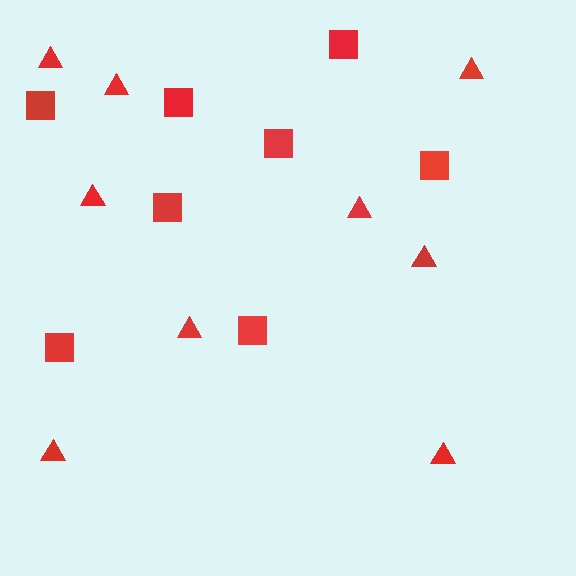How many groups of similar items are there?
There are 2 groups: one group of triangles (9) and one group of squares (8).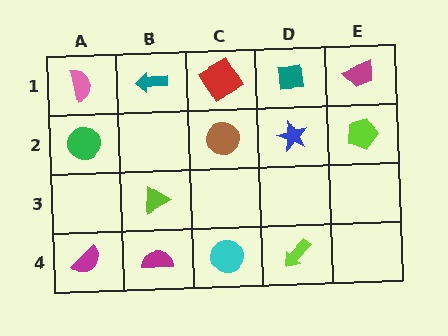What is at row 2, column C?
A brown circle.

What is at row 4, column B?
A magenta semicircle.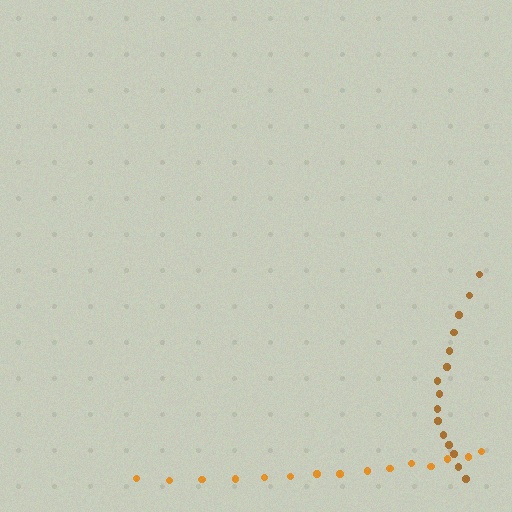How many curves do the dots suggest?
There are 2 distinct paths.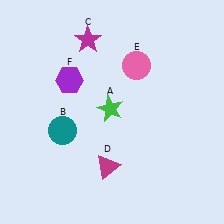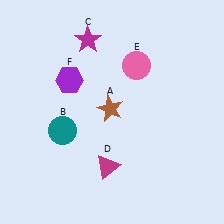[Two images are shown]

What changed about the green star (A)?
In Image 1, A is green. In Image 2, it changed to brown.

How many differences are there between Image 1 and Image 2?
There is 1 difference between the two images.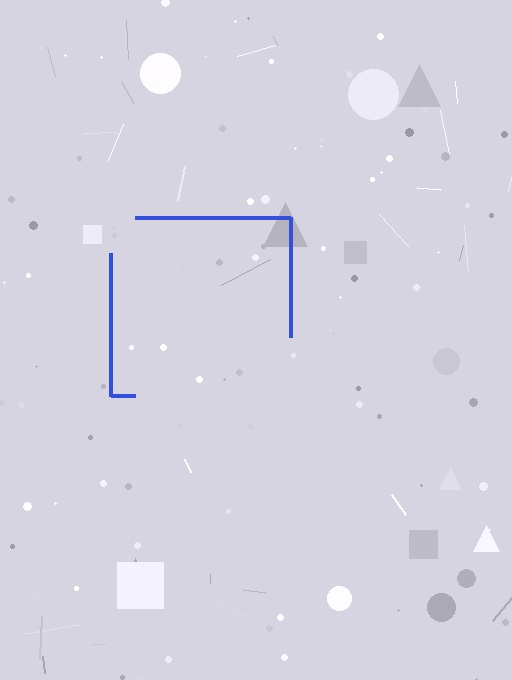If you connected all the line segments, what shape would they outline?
They would outline a square.